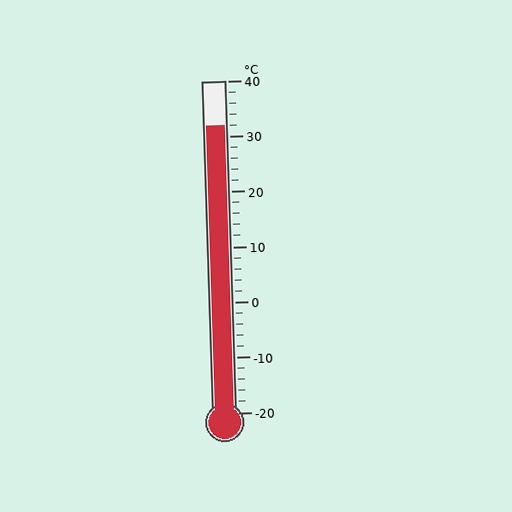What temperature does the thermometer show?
The thermometer shows approximately 32°C.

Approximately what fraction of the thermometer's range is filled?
The thermometer is filled to approximately 85% of its range.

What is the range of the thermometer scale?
The thermometer scale ranges from -20°C to 40°C.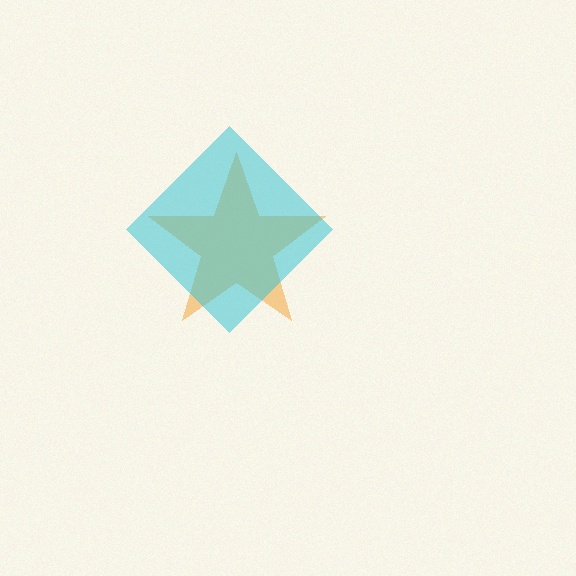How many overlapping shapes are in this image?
There are 2 overlapping shapes in the image.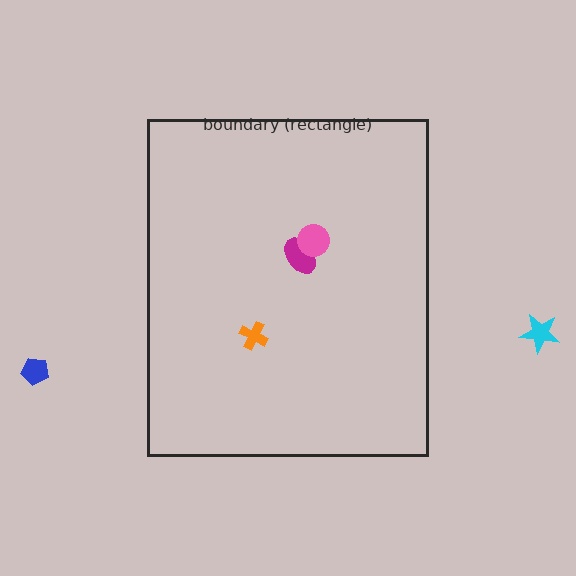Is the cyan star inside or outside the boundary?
Outside.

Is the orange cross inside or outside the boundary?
Inside.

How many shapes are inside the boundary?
3 inside, 2 outside.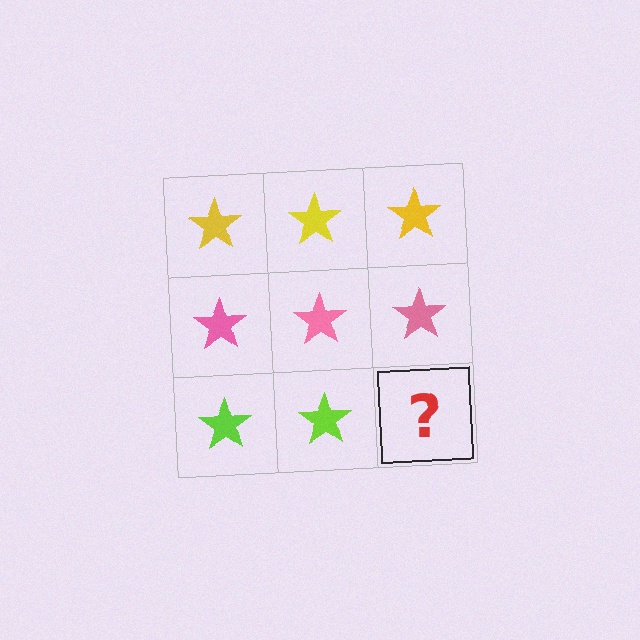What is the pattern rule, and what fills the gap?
The rule is that each row has a consistent color. The gap should be filled with a lime star.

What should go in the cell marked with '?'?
The missing cell should contain a lime star.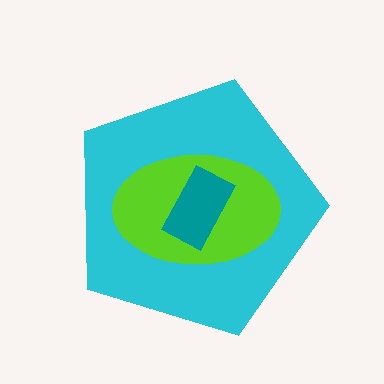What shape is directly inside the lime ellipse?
The teal rectangle.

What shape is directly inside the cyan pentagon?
The lime ellipse.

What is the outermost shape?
The cyan pentagon.